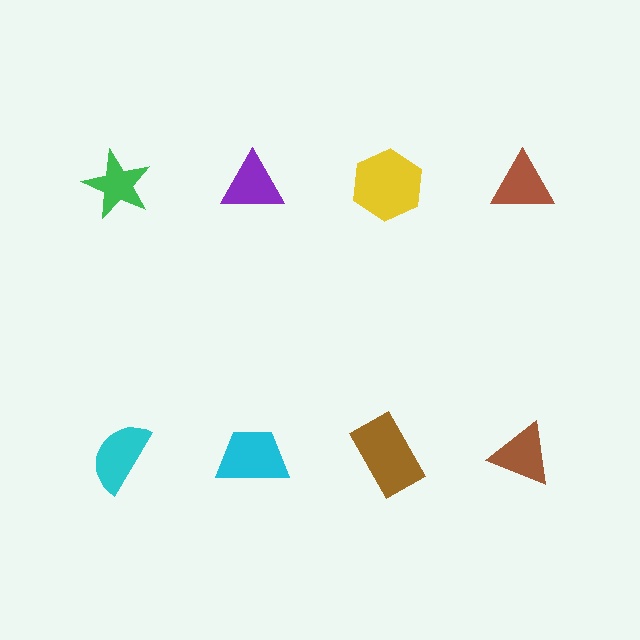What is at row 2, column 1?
A cyan semicircle.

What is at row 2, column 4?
A brown triangle.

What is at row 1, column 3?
A yellow hexagon.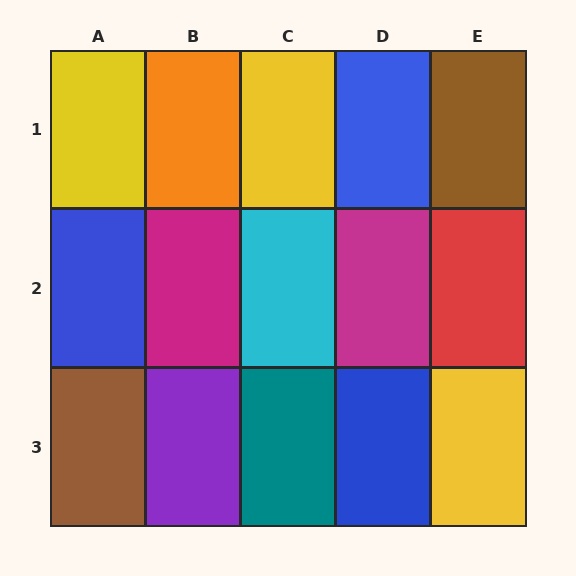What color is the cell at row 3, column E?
Yellow.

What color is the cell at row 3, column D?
Blue.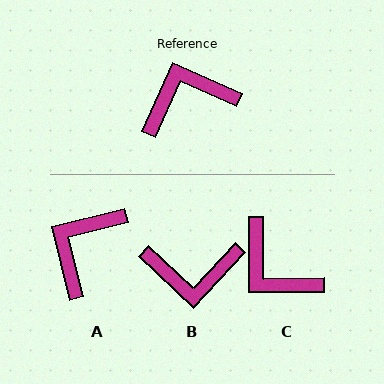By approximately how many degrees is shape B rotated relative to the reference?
Approximately 161 degrees counter-clockwise.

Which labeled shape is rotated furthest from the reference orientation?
B, about 161 degrees away.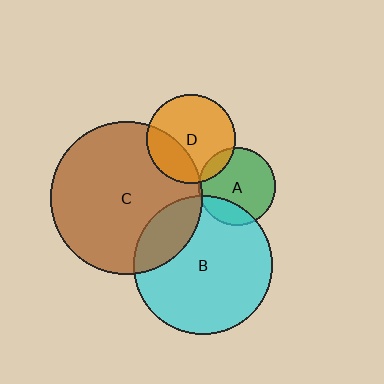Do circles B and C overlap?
Yes.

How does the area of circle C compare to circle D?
Approximately 3.0 times.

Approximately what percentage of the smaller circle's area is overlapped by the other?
Approximately 20%.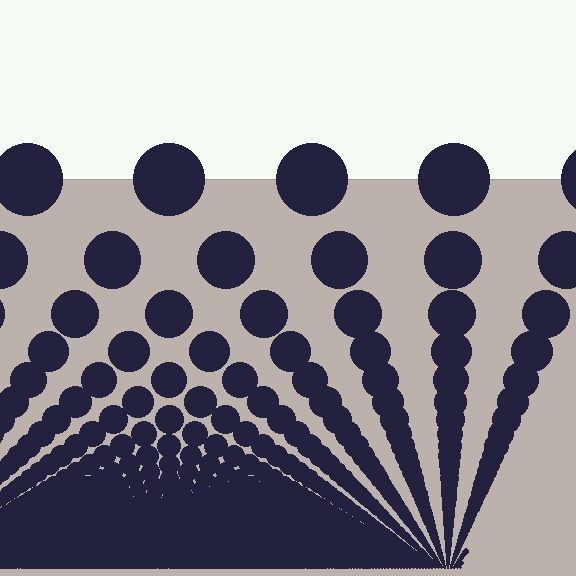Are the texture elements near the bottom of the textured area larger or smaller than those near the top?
Smaller. The gradient is inverted — elements near the bottom are smaller and denser.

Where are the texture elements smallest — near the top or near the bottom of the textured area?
Near the bottom.